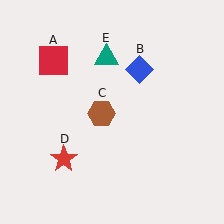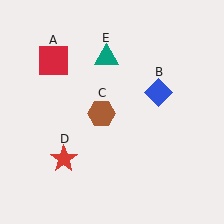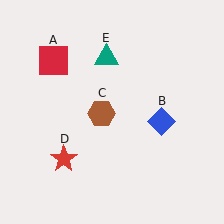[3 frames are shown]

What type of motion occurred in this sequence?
The blue diamond (object B) rotated clockwise around the center of the scene.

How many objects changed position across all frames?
1 object changed position: blue diamond (object B).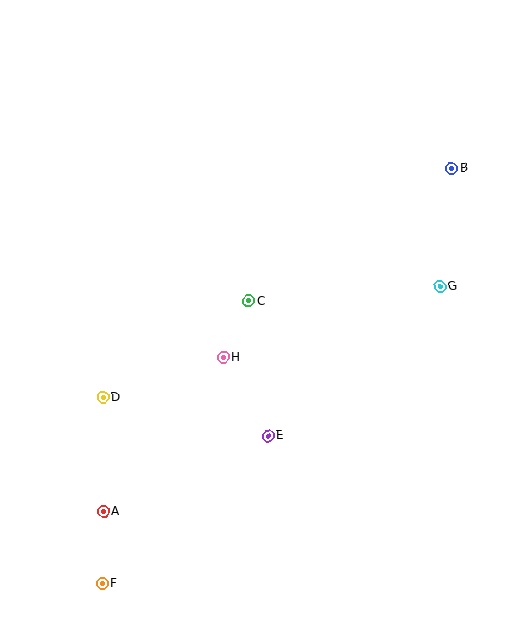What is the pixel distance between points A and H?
The distance between A and H is 195 pixels.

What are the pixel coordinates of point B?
Point B is at (452, 168).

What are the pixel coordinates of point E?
Point E is at (268, 436).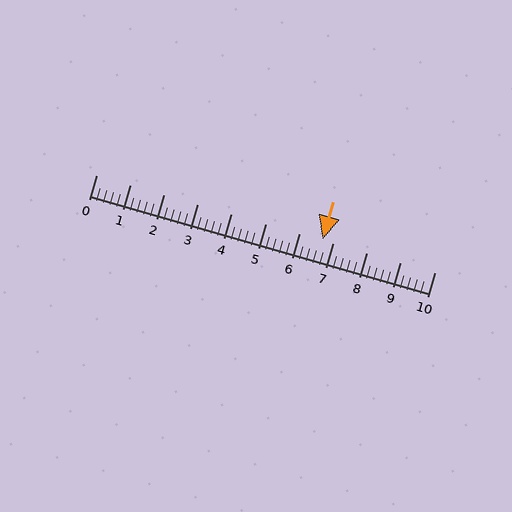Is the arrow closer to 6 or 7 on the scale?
The arrow is closer to 7.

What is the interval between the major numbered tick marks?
The major tick marks are spaced 1 units apart.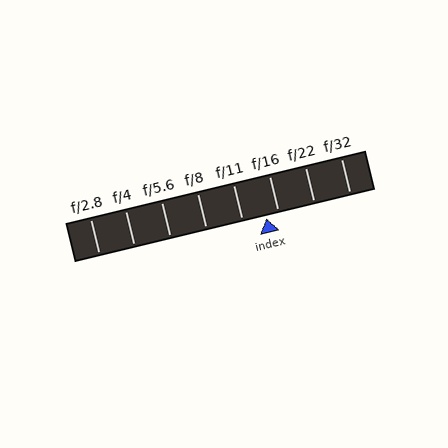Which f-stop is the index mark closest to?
The index mark is closest to f/16.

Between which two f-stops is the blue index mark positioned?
The index mark is between f/11 and f/16.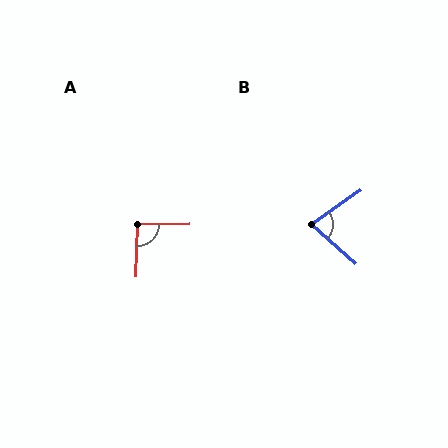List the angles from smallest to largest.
B (76°), A (92°).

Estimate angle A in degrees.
Approximately 92 degrees.